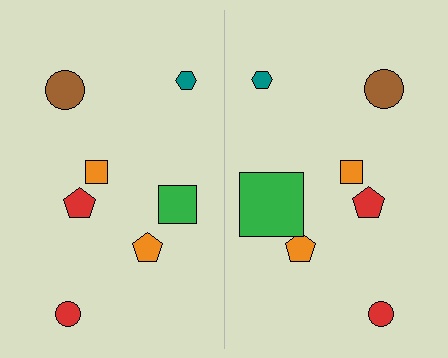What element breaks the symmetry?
The green square on the right side has a different size than its mirror counterpart.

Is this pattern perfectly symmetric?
No, the pattern is not perfectly symmetric. The green square on the right side has a different size than its mirror counterpart.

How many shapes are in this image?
There are 14 shapes in this image.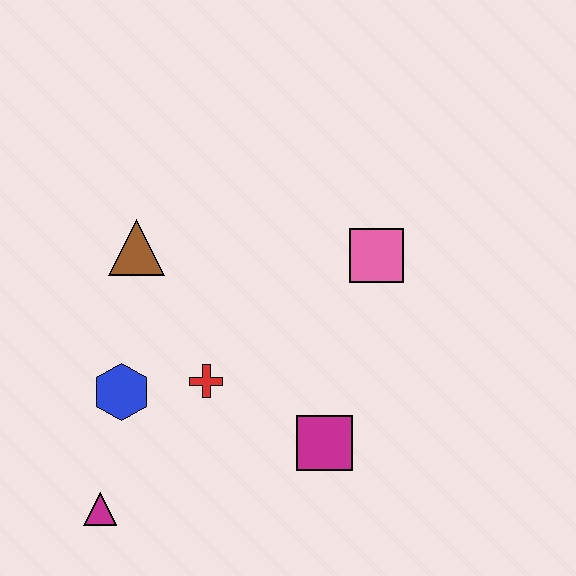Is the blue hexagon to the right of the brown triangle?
No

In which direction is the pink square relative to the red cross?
The pink square is to the right of the red cross.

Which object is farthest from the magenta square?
The brown triangle is farthest from the magenta square.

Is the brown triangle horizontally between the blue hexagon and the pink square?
Yes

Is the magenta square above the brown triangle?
No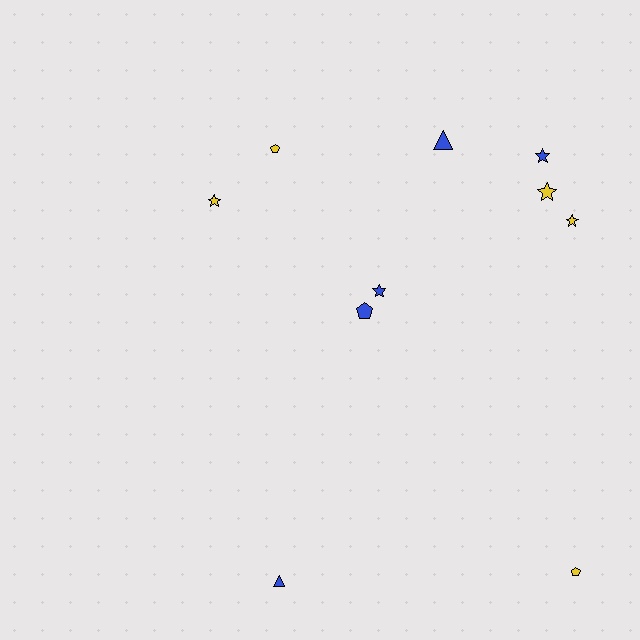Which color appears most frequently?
Blue, with 5 objects.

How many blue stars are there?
There are 2 blue stars.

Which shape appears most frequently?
Star, with 5 objects.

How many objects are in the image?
There are 10 objects.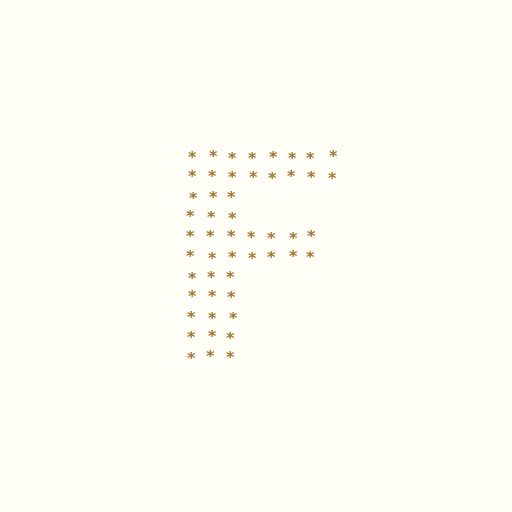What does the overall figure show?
The overall figure shows the letter F.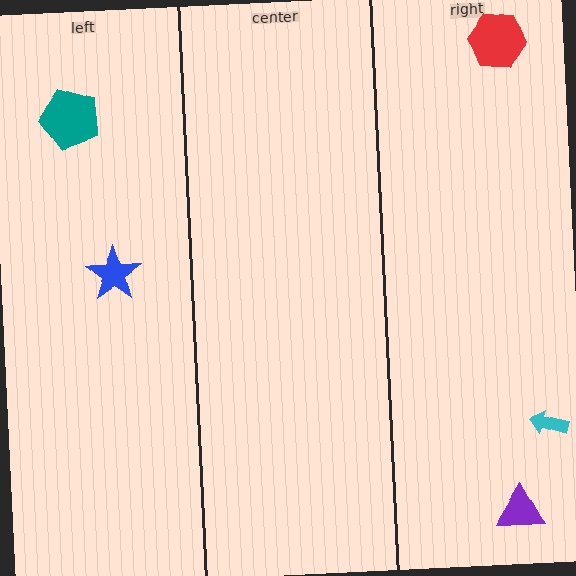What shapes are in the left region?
The blue star, the teal pentagon.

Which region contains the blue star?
The left region.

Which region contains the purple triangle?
The right region.